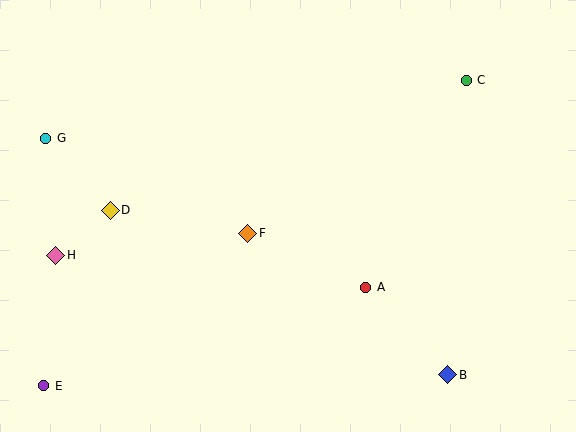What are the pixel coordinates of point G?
Point G is at (46, 138).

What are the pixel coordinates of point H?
Point H is at (56, 255).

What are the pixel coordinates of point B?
Point B is at (448, 375).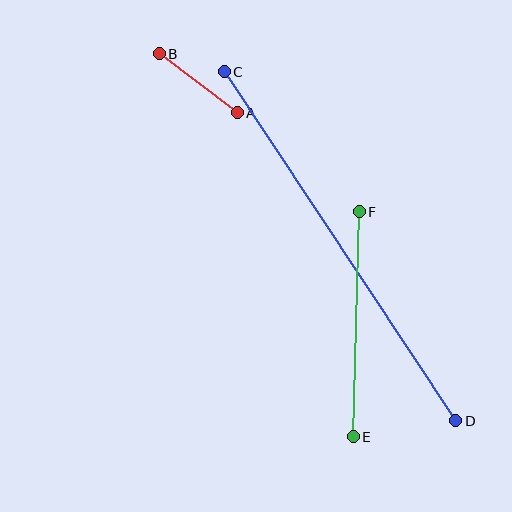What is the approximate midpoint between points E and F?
The midpoint is at approximately (356, 324) pixels.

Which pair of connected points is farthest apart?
Points C and D are farthest apart.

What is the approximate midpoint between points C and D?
The midpoint is at approximately (340, 246) pixels.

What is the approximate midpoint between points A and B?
The midpoint is at approximately (198, 83) pixels.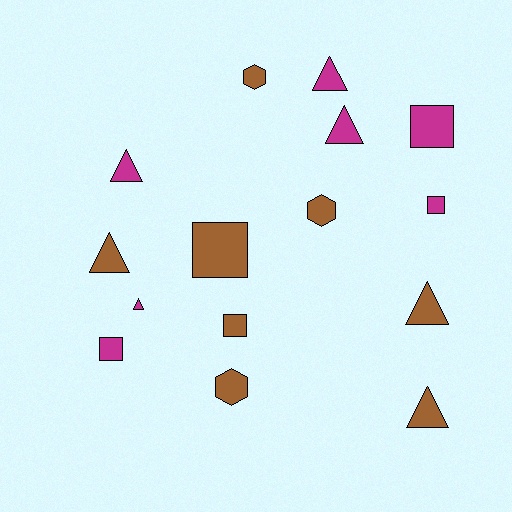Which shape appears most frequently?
Triangle, with 7 objects.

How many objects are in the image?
There are 15 objects.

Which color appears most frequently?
Brown, with 8 objects.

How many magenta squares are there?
There are 3 magenta squares.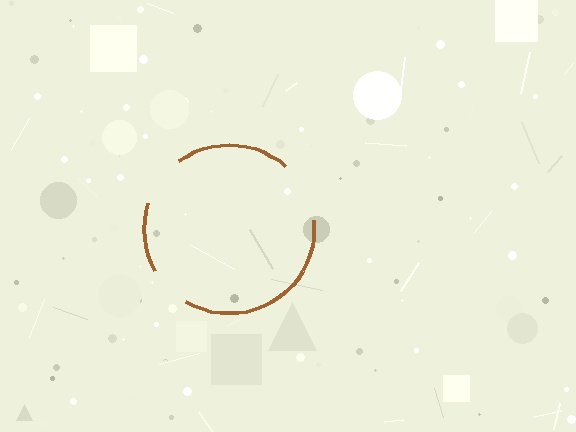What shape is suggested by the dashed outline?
The dashed outline suggests a circle.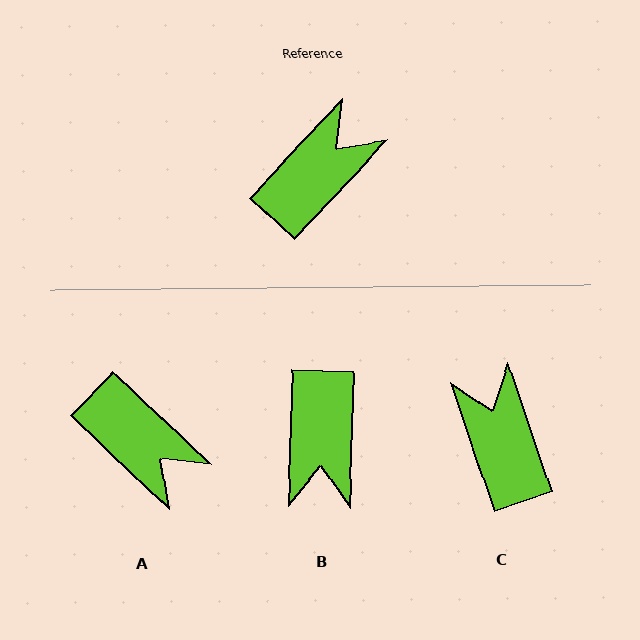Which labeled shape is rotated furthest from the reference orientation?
B, about 139 degrees away.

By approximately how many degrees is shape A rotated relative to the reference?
Approximately 90 degrees clockwise.